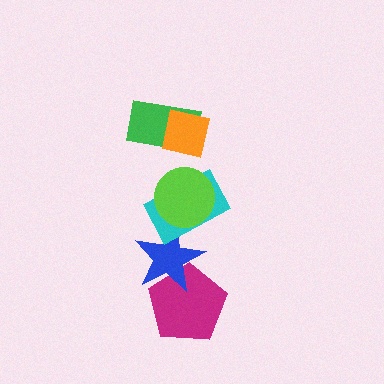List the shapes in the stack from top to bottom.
From top to bottom: the orange square, the green rectangle, the lime circle, the cyan rectangle, the blue star, the magenta pentagon.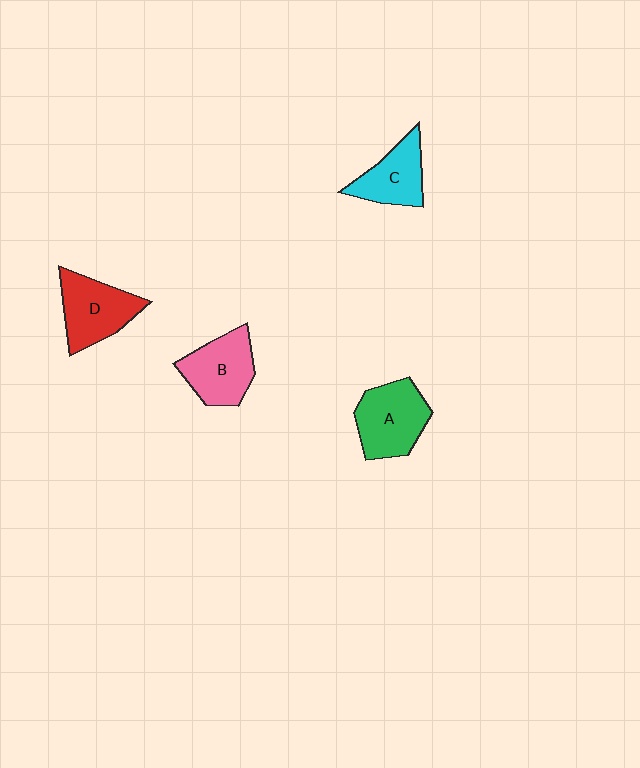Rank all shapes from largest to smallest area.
From largest to smallest: A (green), D (red), B (pink), C (cyan).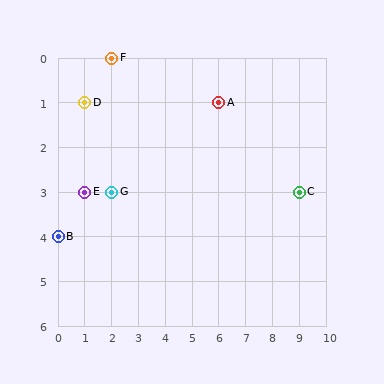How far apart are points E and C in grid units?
Points E and C are 8 columns apart.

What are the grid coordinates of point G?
Point G is at grid coordinates (2, 3).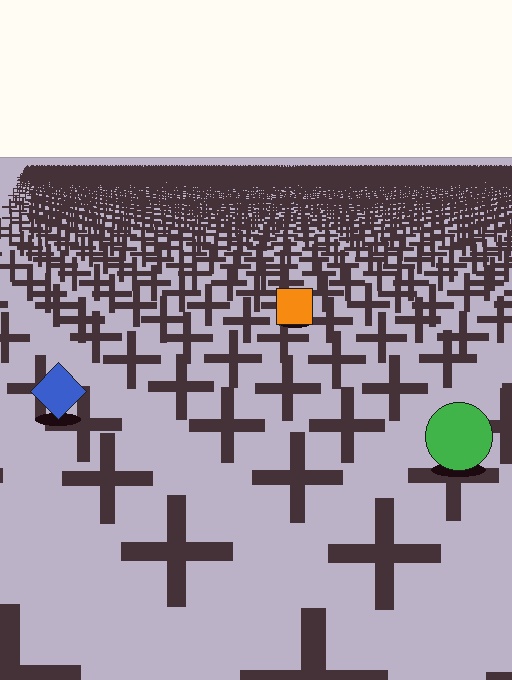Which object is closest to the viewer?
The green circle is closest. The texture marks near it are larger and more spread out.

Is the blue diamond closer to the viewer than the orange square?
Yes. The blue diamond is closer — you can tell from the texture gradient: the ground texture is coarser near it.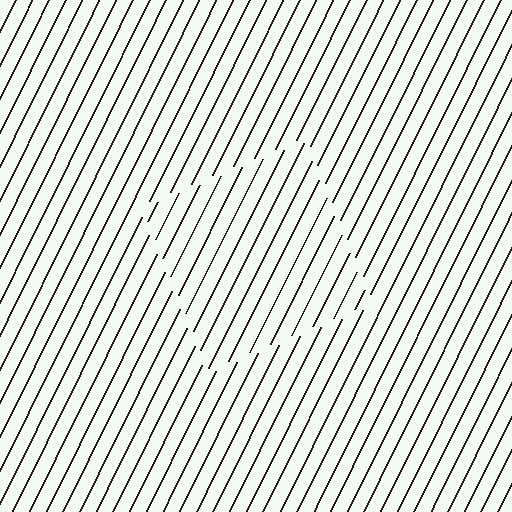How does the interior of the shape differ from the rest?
The interior of the shape contains the same grating, shifted by half a period — the contour is defined by the phase discontinuity where line-ends from the inner and outer gratings abut.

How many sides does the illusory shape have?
4 sides — the line-ends trace a square.